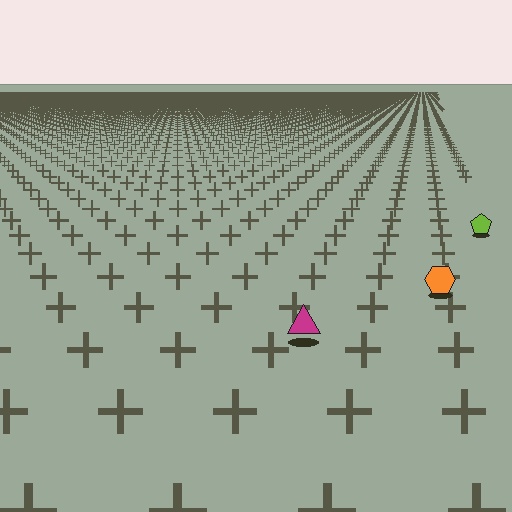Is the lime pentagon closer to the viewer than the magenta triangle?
No. The magenta triangle is closer — you can tell from the texture gradient: the ground texture is coarser near it.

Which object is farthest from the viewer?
The lime pentagon is farthest from the viewer. It appears smaller and the ground texture around it is denser.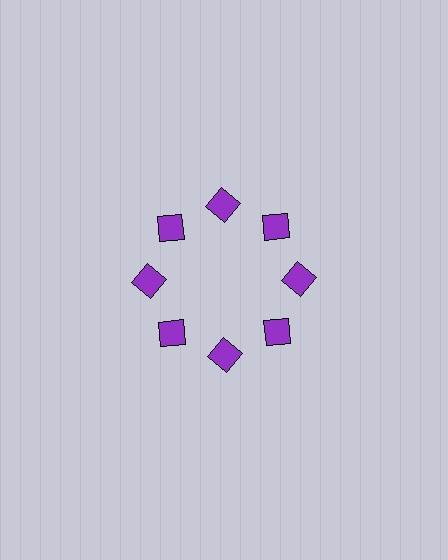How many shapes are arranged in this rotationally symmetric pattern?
There are 8 shapes, arranged in 8 groups of 1.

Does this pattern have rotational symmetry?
Yes, this pattern has 8-fold rotational symmetry. It looks the same after rotating 45 degrees around the center.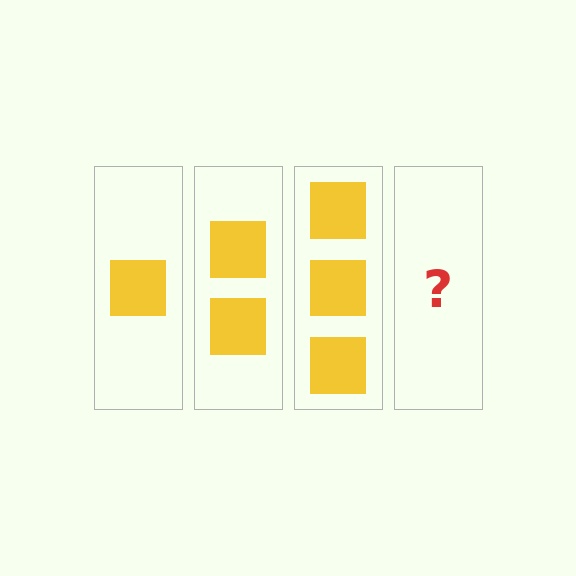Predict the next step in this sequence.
The next step is 4 squares.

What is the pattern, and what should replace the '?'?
The pattern is that each step adds one more square. The '?' should be 4 squares.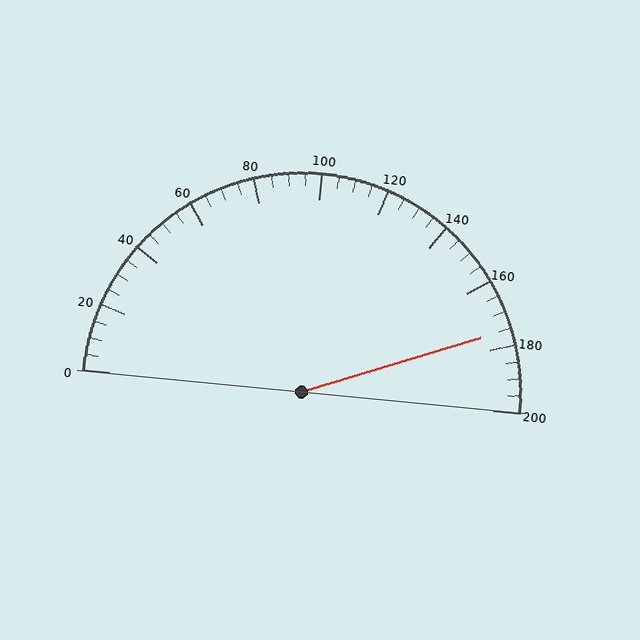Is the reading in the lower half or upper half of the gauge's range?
The reading is in the upper half of the range (0 to 200).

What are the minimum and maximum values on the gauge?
The gauge ranges from 0 to 200.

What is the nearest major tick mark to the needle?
The nearest major tick mark is 180.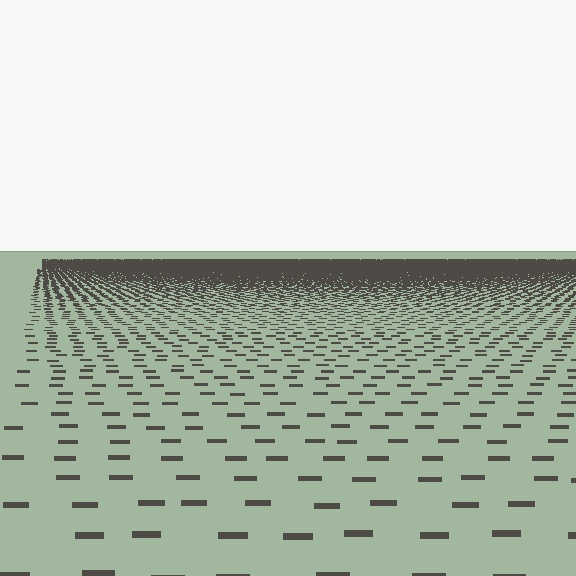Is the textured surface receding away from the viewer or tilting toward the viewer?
The surface is receding away from the viewer. Texture elements get smaller and denser toward the top.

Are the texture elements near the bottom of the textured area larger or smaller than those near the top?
Larger. Near the bottom, elements are closer to the viewer and appear at a bigger on-screen size.